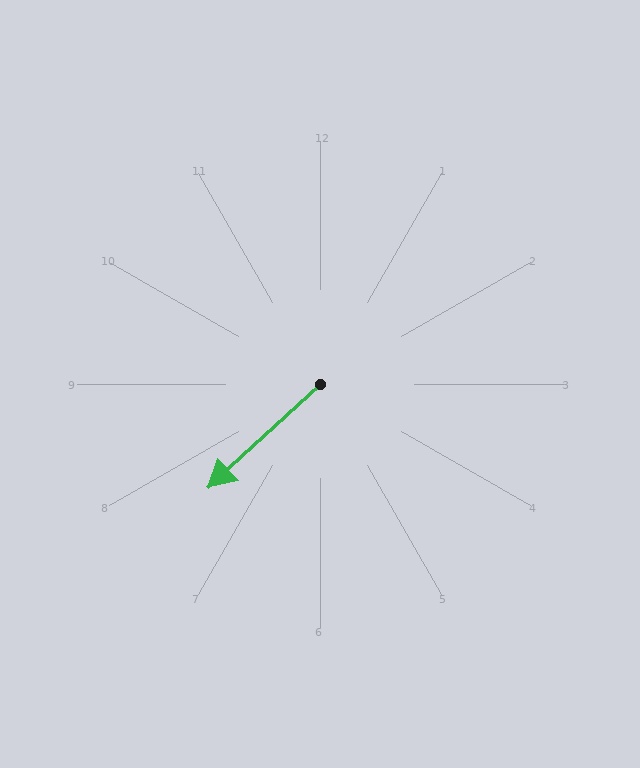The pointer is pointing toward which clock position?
Roughly 8 o'clock.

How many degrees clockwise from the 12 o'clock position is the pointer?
Approximately 227 degrees.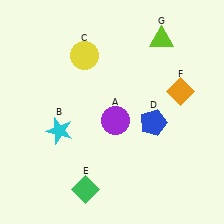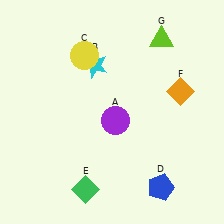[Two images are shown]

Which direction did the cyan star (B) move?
The cyan star (B) moved up.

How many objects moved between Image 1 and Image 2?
2 objects moved between the two images.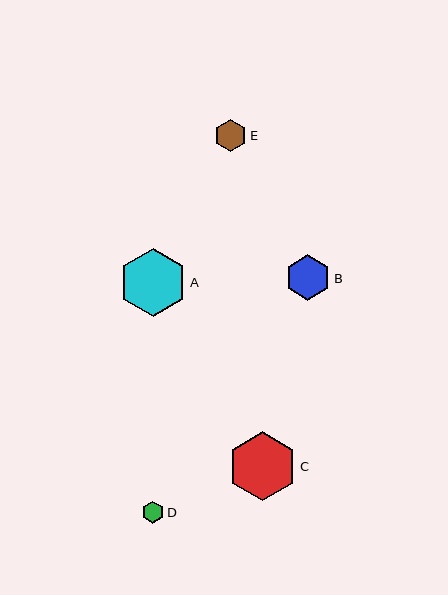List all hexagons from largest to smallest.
From largest to smallest: C, A, B, E, D.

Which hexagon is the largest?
Hexagon C is the largest with a size of approximately 69 pixels.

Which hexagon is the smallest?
Hexagon D is the smallest with a size of approximately 22 pixels.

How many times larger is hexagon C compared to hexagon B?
Hexagon C is approximately 1.5 times the size of hexagon B.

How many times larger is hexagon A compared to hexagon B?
Hexagon A is approximately 1.5 times the size of hexagon B.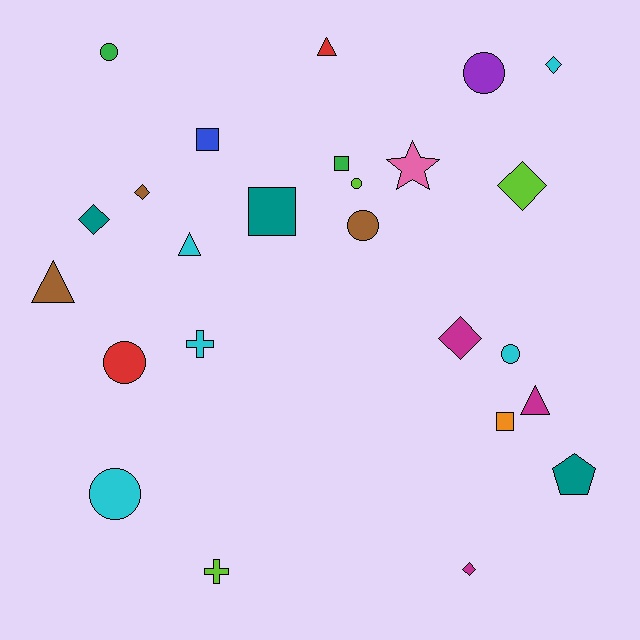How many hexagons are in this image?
There are no hexagons.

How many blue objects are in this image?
There is 1 blue object.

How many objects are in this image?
There are 25 objects.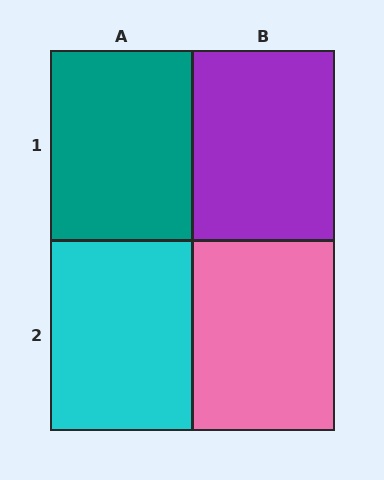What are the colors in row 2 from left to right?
Cyan, pink.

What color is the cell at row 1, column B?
Purple.